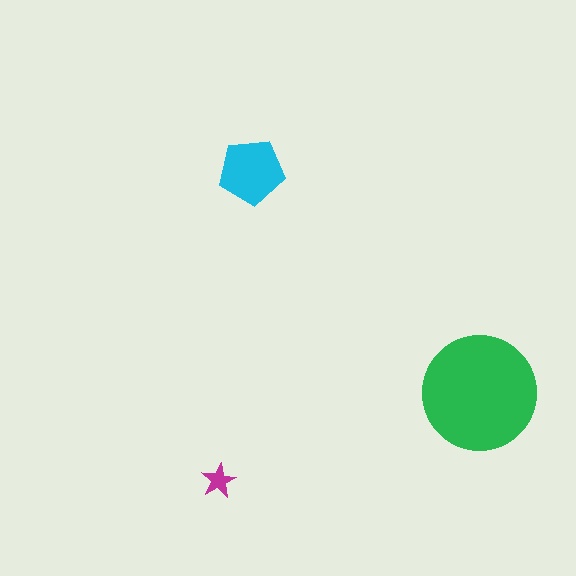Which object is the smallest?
The magenta star.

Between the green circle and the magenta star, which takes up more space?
The green circle.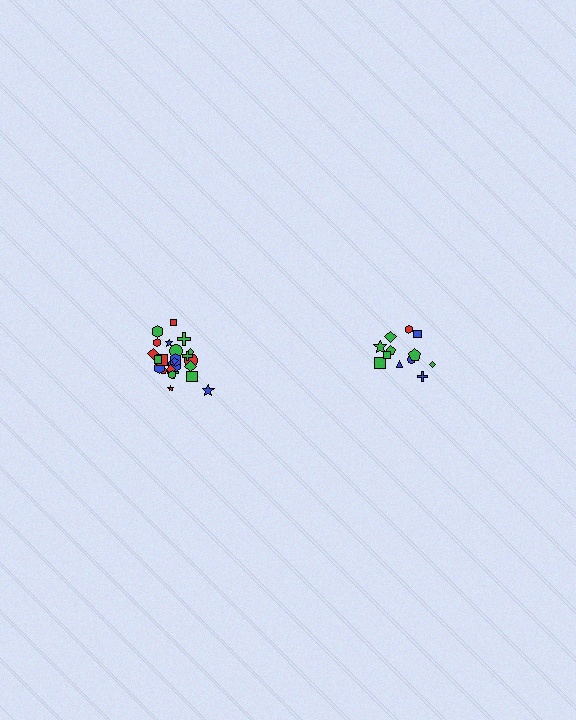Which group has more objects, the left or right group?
The left group.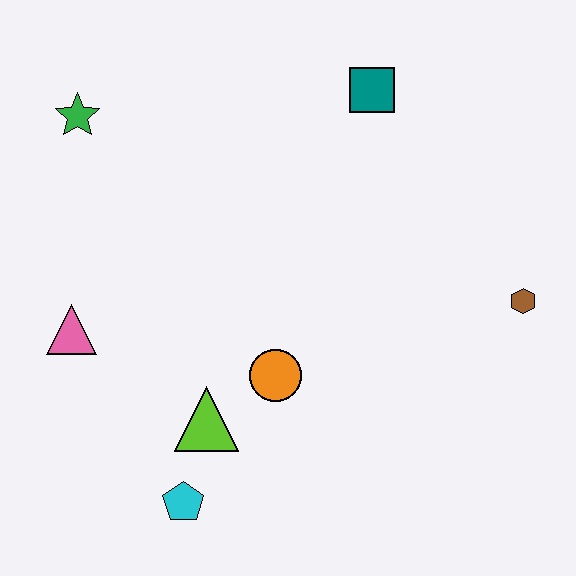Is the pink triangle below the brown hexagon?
Yes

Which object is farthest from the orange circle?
The green star is farthest from the orange circle.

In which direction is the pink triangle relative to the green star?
The pink triangle is below the green star.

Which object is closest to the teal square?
The brown hexagon is closest to the teal square.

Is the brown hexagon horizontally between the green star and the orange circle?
No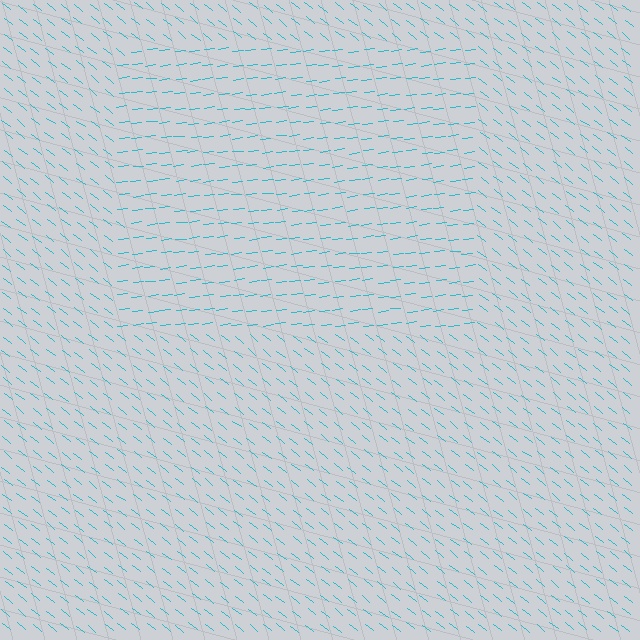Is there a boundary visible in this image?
Yes, there is a texture boundary formed by a change in line orientation.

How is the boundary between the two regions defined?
The boundary is defined purely by a change in line orientation (approximately 45 degrees difference). All lines are the same color and thickness.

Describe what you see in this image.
The image is filled with small cyan line segments. A rectangle region in the image has lines oriented differently from the surrounding lines, creating a visible texture boundary.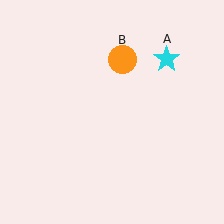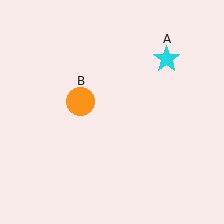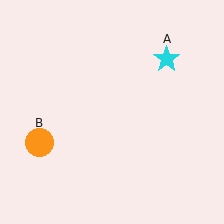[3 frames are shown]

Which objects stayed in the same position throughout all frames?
Cyan star (object A) remained stationary.